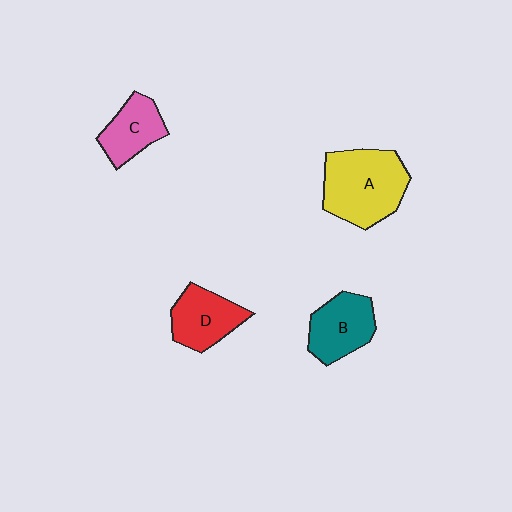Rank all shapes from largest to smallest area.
From largest to smallest: A (yellow), B (teal), D (red), C (pink).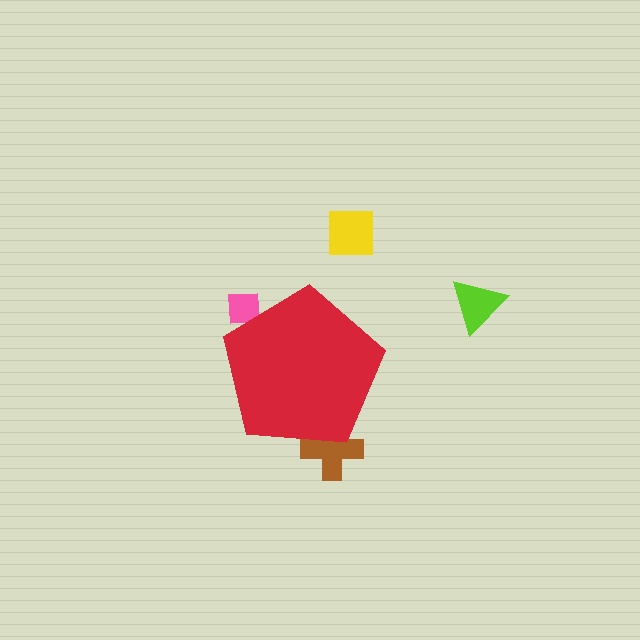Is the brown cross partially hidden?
Yes, the brown cross is partially hidden behind the red pentagon.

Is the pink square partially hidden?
Yes, the pink square is partially hidden behind the red pentagon.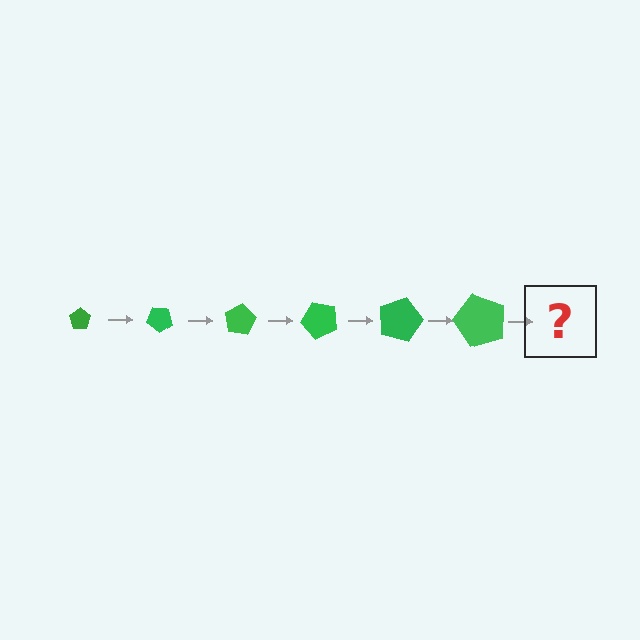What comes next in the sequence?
The next element should be a pentagon, larger than the previous one and rotated 240 degrees from the start.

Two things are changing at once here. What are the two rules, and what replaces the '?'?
The two rules are that the pentagon grows larger each step and it rotates 40 degrees each step. The '?' should be a pentagon, larger than the previous one and rotated 240 degrees from the start.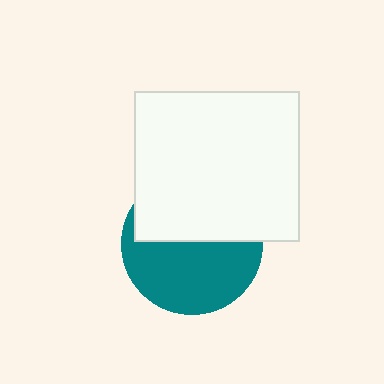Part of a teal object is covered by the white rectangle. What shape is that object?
It is a circle.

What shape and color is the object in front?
The object in front is a white rectangle.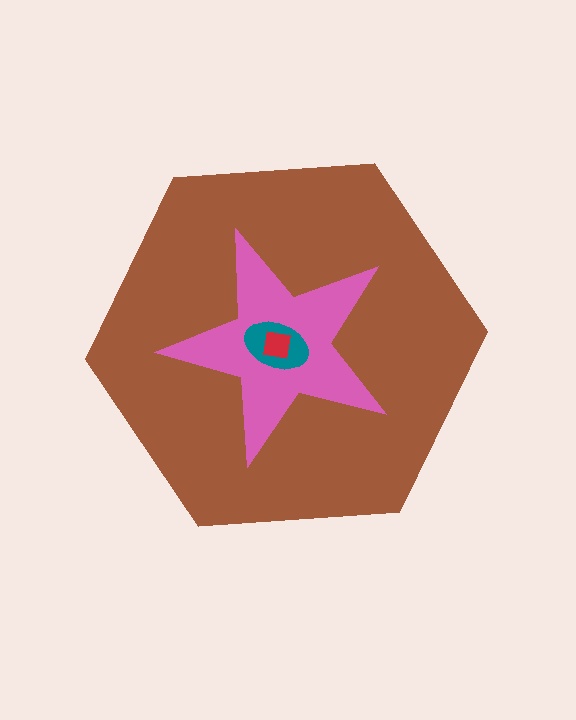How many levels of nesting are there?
4.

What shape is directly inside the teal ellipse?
The red square.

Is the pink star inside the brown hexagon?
Yes.